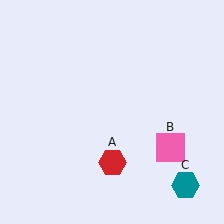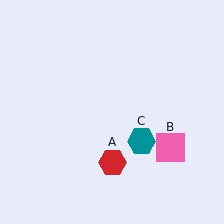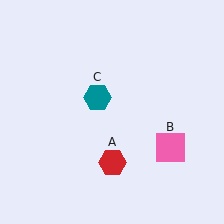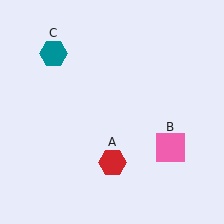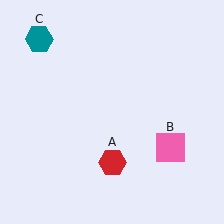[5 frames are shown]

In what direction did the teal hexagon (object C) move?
The teal hexagon (object C) moved up and to the left.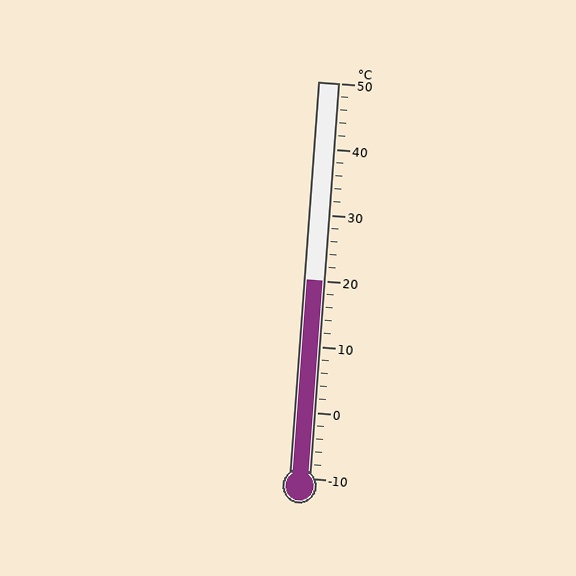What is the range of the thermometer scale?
The thermometer scale ranges from -10°C to 50°C.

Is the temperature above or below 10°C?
The temperature is above 10°C.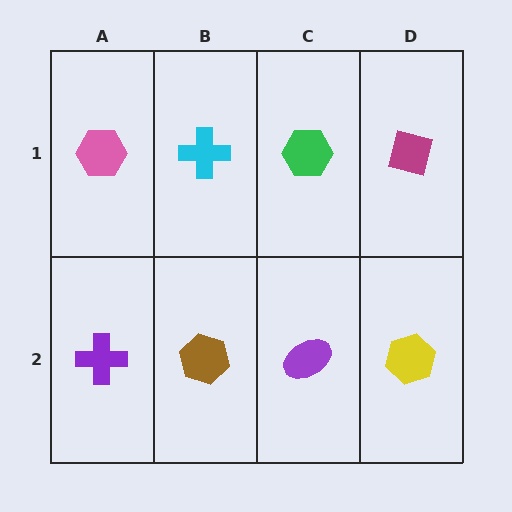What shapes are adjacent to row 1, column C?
A purple ellipse (row 2, column C), a cyan cross (row 1, column B), a magenta square (row 1, column D).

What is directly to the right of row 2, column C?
A yellow hexagon.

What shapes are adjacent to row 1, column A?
A purple cross (row 2, column A), a cyan cross (row 1, column B).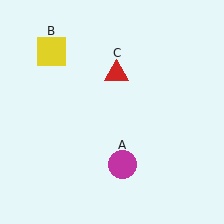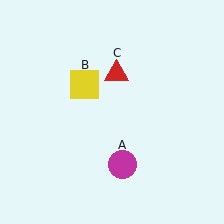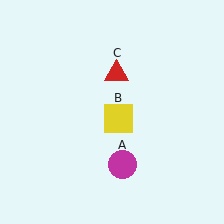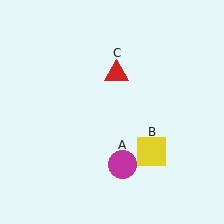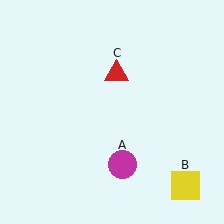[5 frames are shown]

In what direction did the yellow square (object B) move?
The yellow square (object B) moved down and to the right.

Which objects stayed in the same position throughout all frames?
Magenta circle (object A) and red triangle (object C) remained stationary.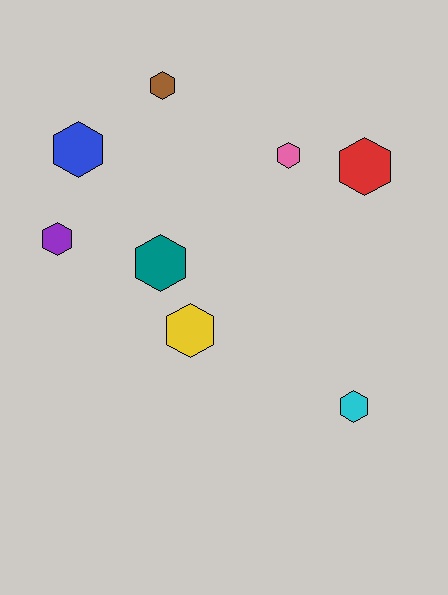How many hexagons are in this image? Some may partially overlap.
There are 8 hexagons.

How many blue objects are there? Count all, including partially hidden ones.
There is 1 blue object.